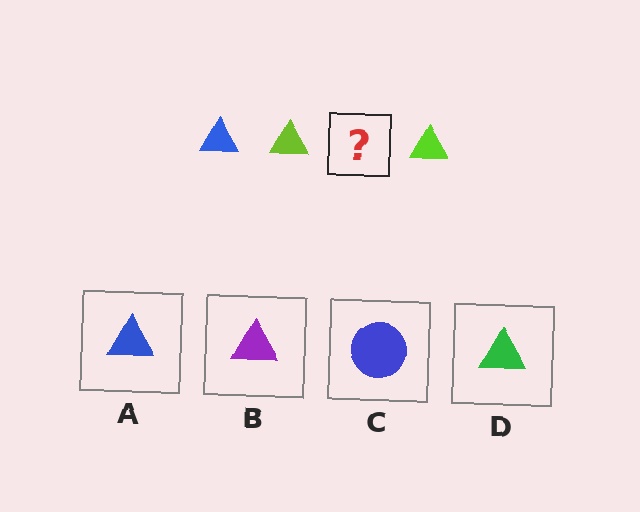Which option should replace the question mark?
Option A.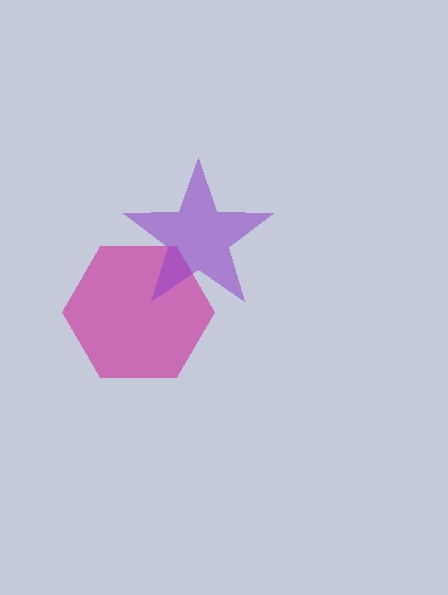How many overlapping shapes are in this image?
There are 2 overlapping shapes in the image.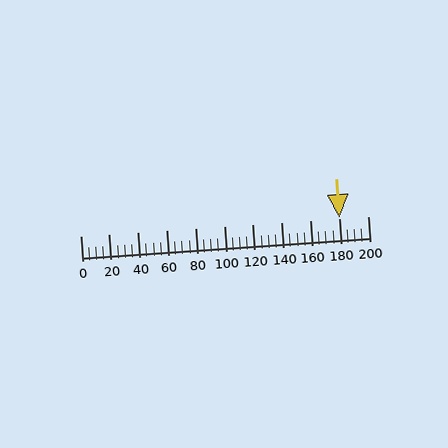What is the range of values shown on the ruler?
The ruler shows values from 0 to 200.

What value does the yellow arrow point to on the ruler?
The yellow arrow points to approximately 180.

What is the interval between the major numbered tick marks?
The major tick marks are spaced 20 units apart.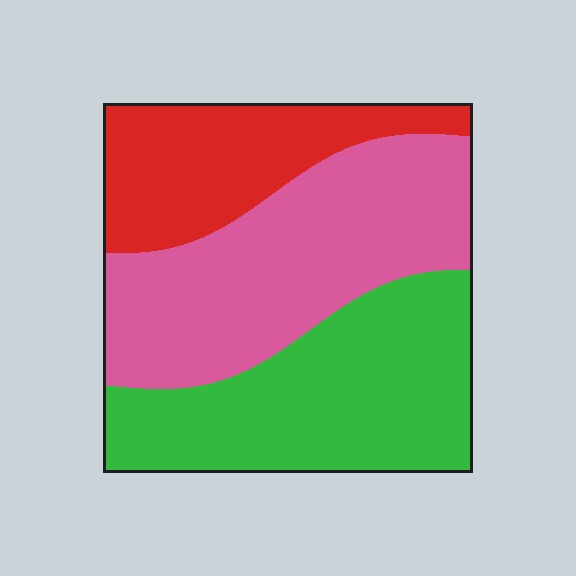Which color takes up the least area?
Red, at roughly 25%.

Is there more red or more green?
Green.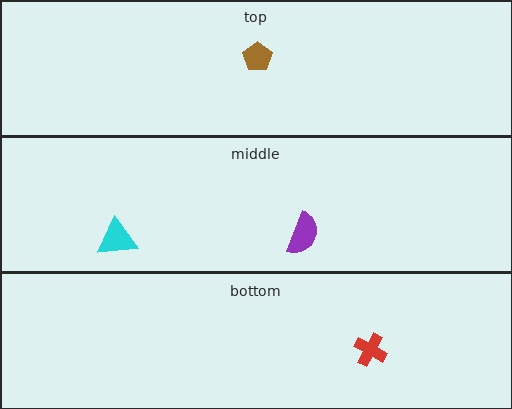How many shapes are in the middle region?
2.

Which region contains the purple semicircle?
The middle region.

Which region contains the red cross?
The bottom region.